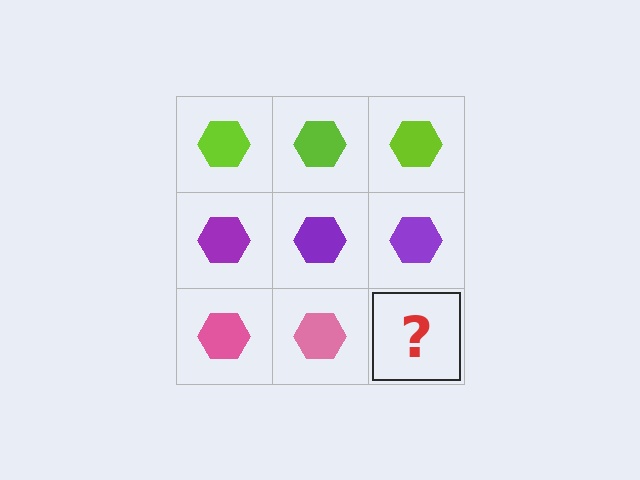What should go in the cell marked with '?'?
The missing cell should contain a pink hexagon.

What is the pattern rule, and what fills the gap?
The rule is that each row has a consistent color. The gap should be filled with a pink hexagon.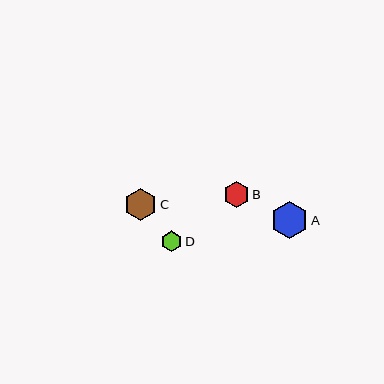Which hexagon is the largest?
Hexagon A is the largest with a size of approximately 38 pixels.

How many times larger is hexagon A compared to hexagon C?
Hexagon A is approximately 1.2 times the size of hexagon C.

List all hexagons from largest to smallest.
From largest to smallest: A, C, B, D.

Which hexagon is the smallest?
Hexagon D is the smallest with a size of approximately 21 pixels.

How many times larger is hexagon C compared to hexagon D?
Hexagon C is approximately 1.5 times the size of hexagon D.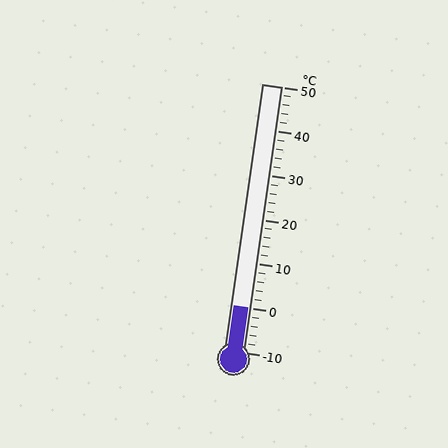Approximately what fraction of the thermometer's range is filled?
The thermometer is filled to approximately 15% of its range.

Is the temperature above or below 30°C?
The temperature is below 30°C.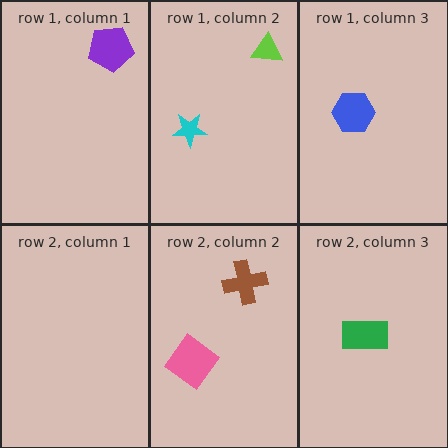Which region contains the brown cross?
The row 2, column 2 region.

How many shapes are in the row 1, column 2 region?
2.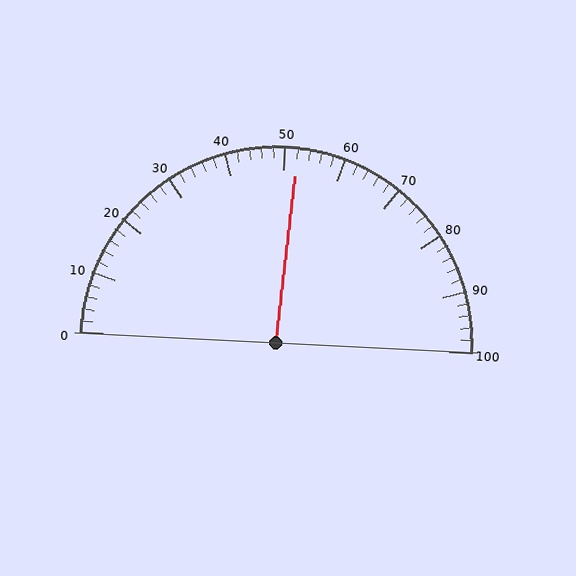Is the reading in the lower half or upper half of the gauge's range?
The reading is in the upper half of the range (0 to 100).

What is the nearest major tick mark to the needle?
The nearest major tick mark is 50.